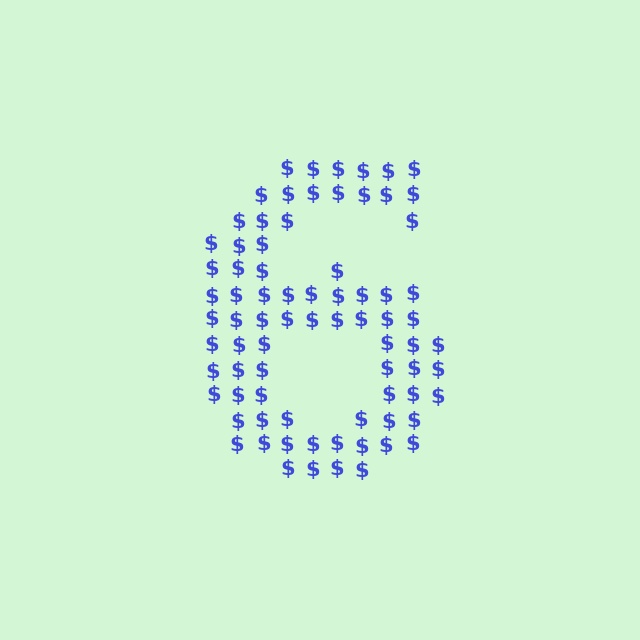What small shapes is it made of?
It is made of small dollar signs.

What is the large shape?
The large shape is the digit 6.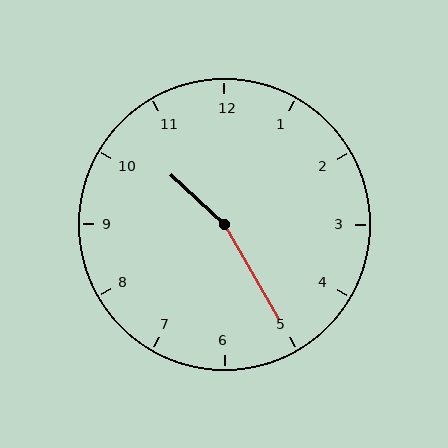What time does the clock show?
10:25.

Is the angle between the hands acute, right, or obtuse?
It is obtuse.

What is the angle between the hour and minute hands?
Approximately 162 degrees.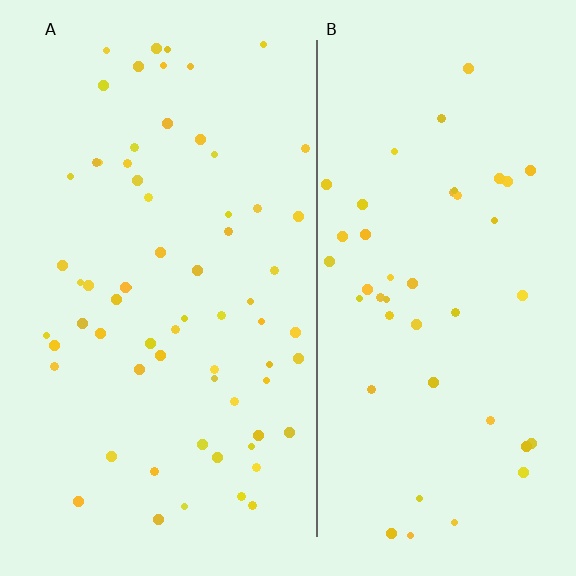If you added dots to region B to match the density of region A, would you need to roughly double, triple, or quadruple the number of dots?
Approximately double.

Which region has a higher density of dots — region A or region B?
A (the left).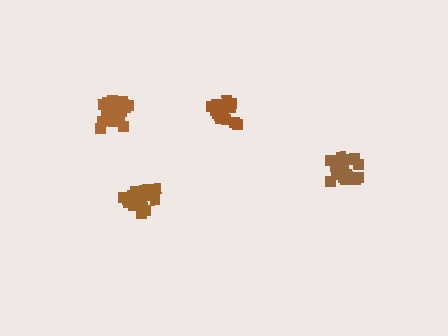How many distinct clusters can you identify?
There are 4 distinct clusters.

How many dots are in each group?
Group 1: 20 dots, Group 2: 17 dots, Group 3: 21 dots, Group 4: 21 dots (79 total).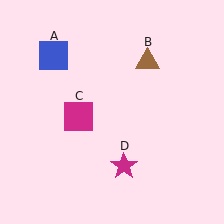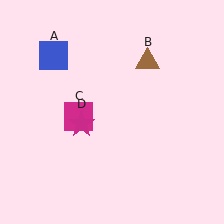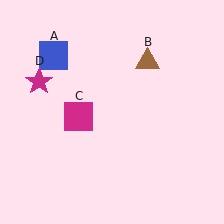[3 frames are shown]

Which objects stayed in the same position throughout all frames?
Blue square (object A) and brown triangle (object B) and magenta square (object C) remained stationary.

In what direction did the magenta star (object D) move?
The magenta star (object D) moved up and to the left.